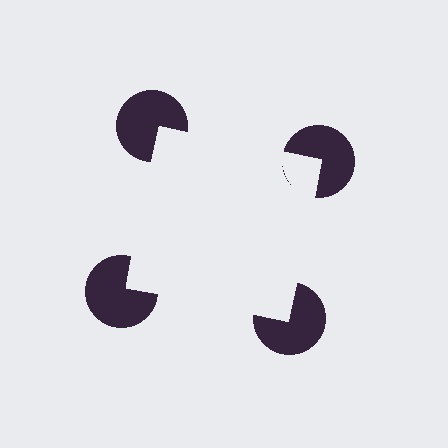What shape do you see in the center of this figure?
An illusory square — its edges are inferred from the aligned wedge cuts in the pac-man discs, not physically drawn.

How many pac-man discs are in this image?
There are 4 — one at each vertex of the illusory square.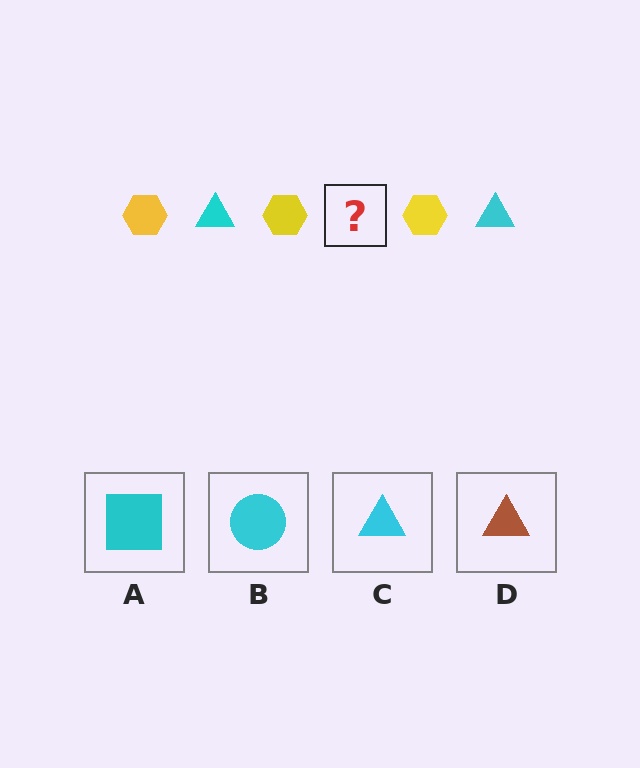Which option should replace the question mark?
Option C.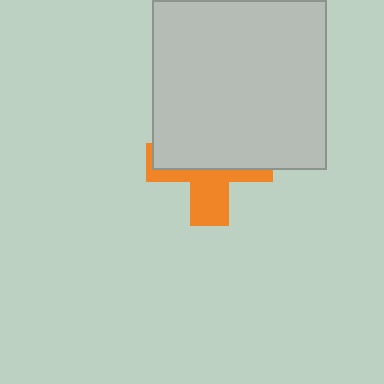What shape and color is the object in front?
The object in front is a light gray rectangle.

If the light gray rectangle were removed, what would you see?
You would see the complete orange cross.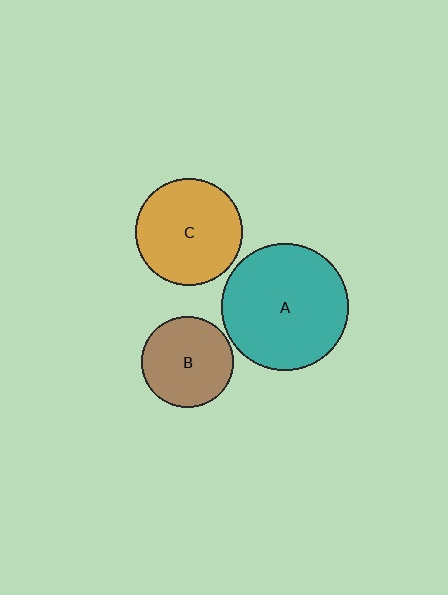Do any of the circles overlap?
No, none of the circles overlap.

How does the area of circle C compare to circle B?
Approximately 1.4 times.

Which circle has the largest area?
Circle A (teal).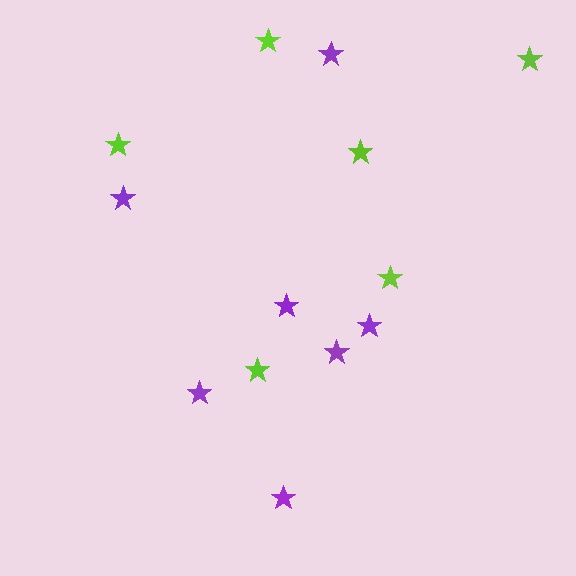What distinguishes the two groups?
There are 2 groups: one group of lime stars (6) and one group of purple stars (7).